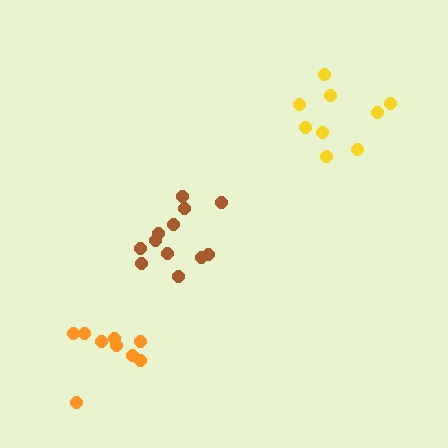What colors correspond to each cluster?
The clusters are colored: yellow, orange, brown.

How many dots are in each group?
Group 1: 9 dots, Group 2: 9 dots, Group 3: 12 dots (30 total).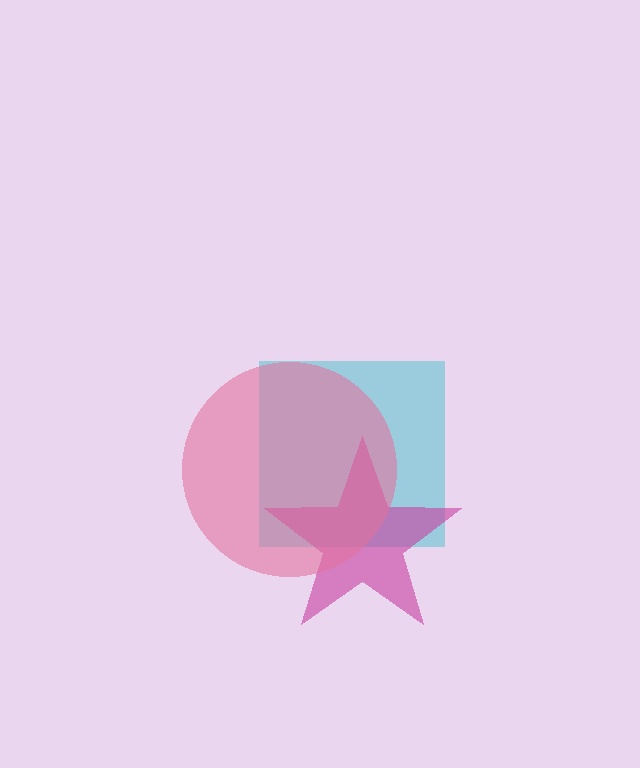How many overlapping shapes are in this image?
There are 3 overlapping shapes in the image.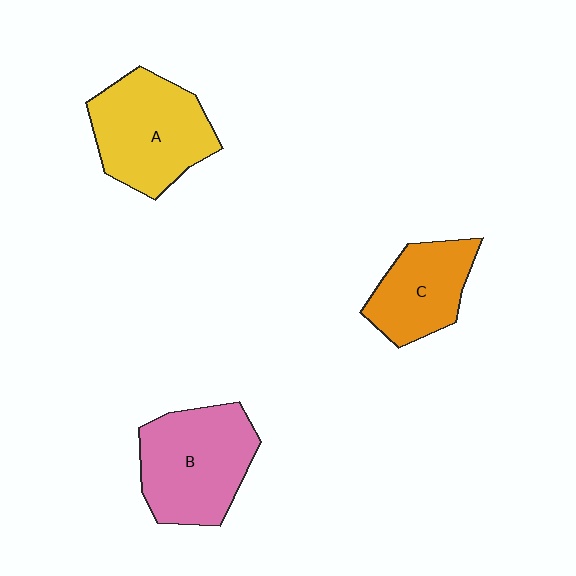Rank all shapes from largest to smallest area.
From largest to smallest: B (pink), A (yellow), C (orange).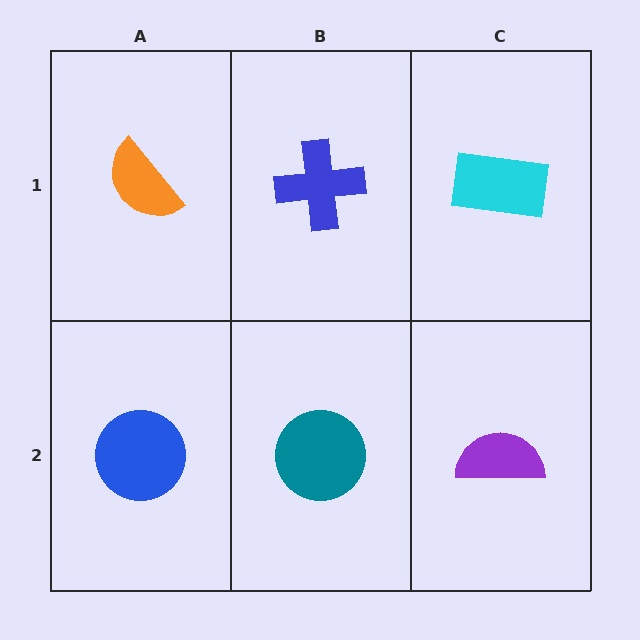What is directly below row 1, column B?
A teal circle.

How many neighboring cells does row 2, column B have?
3.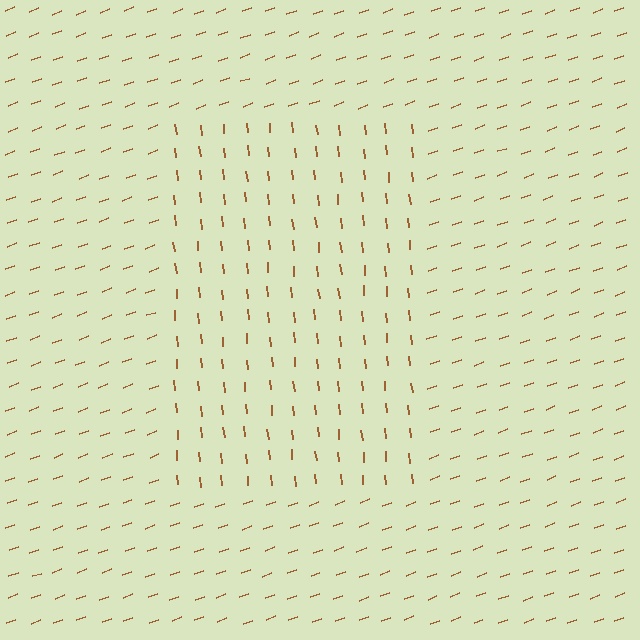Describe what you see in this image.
The image is filled with small brown line segments. A rectangle region in the image has lines oriented differently from the surrounding lines, creating a visible texture boundary.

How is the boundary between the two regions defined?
The boundary is defined purely by a change in line orientation (approximately 76 degrees difference). All lines are the same color and thickness.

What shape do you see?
I see a rectangle.